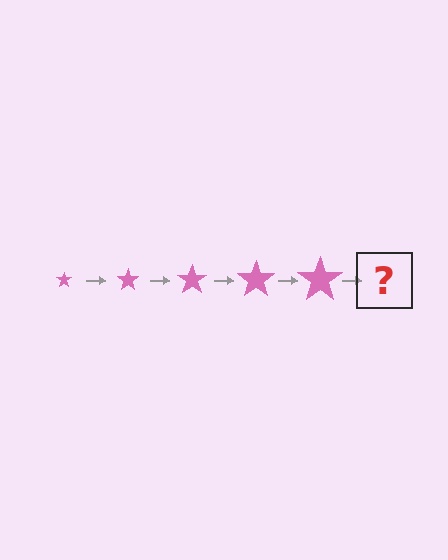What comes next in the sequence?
The next element should be a pink star, larger than the previous one.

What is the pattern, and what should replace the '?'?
The pattern is that the star gets progressively larger each step. The '?' should be a pink star, larger than the previous one.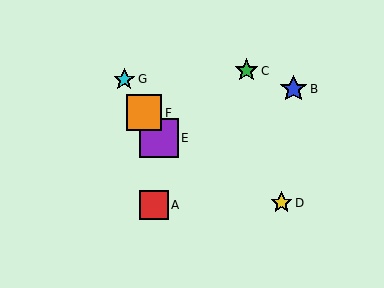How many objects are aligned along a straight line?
3 objects (E, F, G) are aligned along a straight line.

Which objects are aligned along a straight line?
Objects E, F, G are aligned along a straight line.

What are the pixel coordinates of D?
Object D is at (282, 203).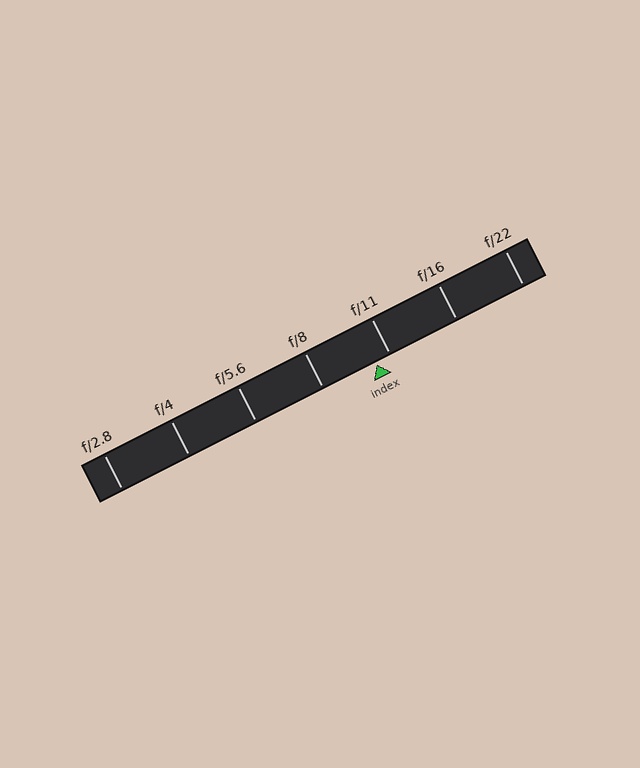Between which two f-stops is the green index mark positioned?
The index mark is between f/8 and f/11.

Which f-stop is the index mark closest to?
The index mark is closest to f/11.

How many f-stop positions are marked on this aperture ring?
There are 7 f-stop positions marked.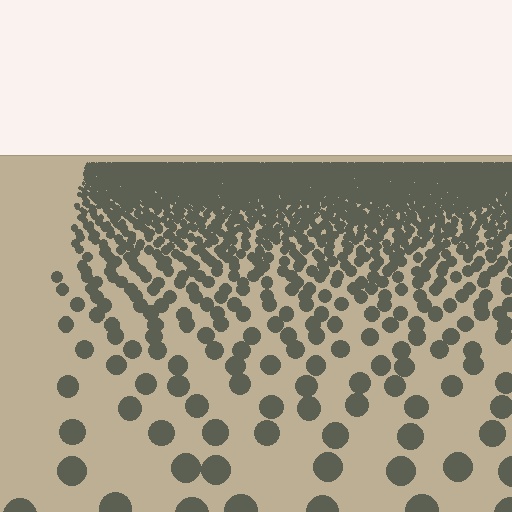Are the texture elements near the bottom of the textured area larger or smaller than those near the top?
Larger. Near the bottom, elements are closer to the viewer and appear at a bigger on-screen size.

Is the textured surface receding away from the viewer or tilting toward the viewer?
The surface is receding away from the viewer. Texture elements get smaller and denser toward the top.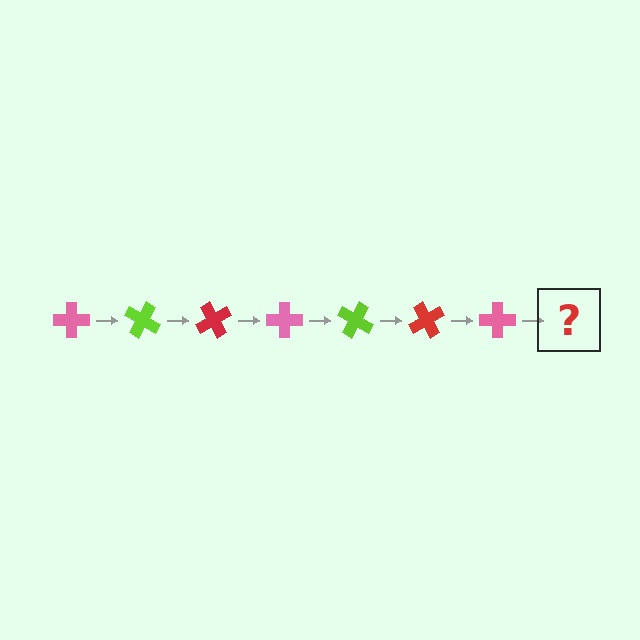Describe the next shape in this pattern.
It should be a lime cross, rotated 210 degrees from the start.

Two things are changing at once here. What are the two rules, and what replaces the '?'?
The two rules are that it rotates 30 degrees each step and the color cycles through pink, lime, and red. The '?' should be a lime cross, rotated 210 degrees from the start.